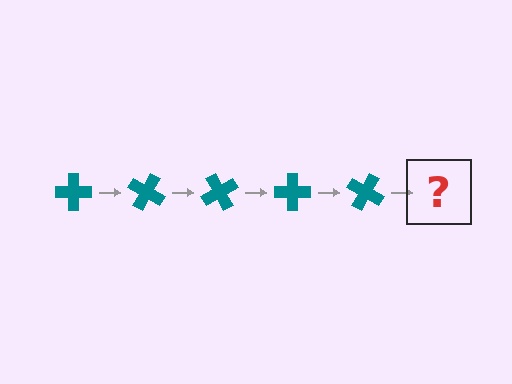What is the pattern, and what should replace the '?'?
The pattern is that the cross rotates 30 degrees each step. The '?' should be a teal cross rotated 150 degrees.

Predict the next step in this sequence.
The next step is a teal cross rotated 150 degrees.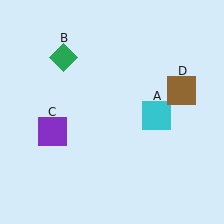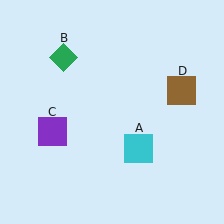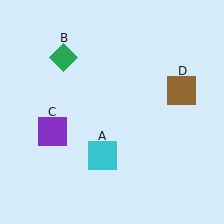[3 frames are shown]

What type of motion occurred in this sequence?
The cyan square (object A) rotated clockwise around the center of the scene.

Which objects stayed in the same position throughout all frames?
Green diamond (object B) and purple square (object C) and brown square (object D) remained stationary.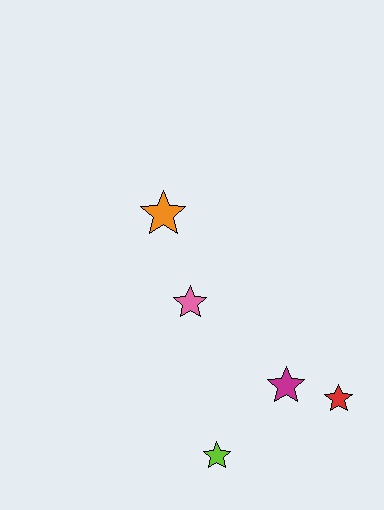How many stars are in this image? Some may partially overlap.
There are 5 stars.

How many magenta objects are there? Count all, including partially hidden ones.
There is 1 magenta object.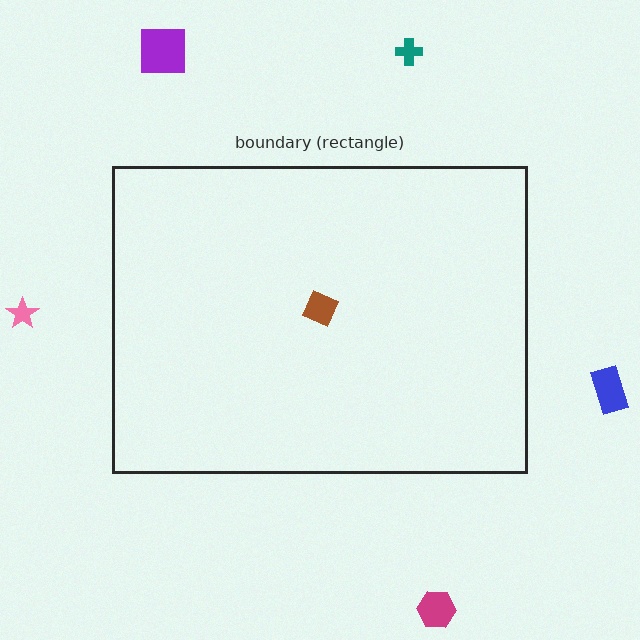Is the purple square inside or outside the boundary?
Outside.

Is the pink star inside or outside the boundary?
Outside.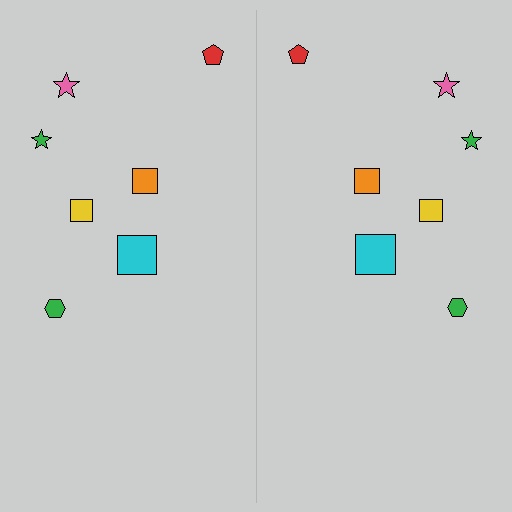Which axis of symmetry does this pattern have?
The pattern has a vertical axis of symmetry running through the center of the image.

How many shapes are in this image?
There are 14 shapes in this image.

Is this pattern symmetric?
Yes, this pattern has bilateral (reflection) symmetry.